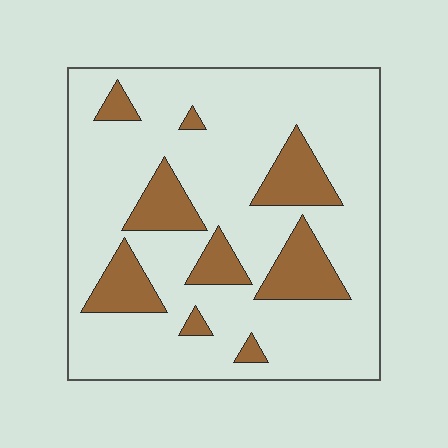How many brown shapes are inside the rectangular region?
9.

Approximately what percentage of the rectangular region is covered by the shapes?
Approximately 20%.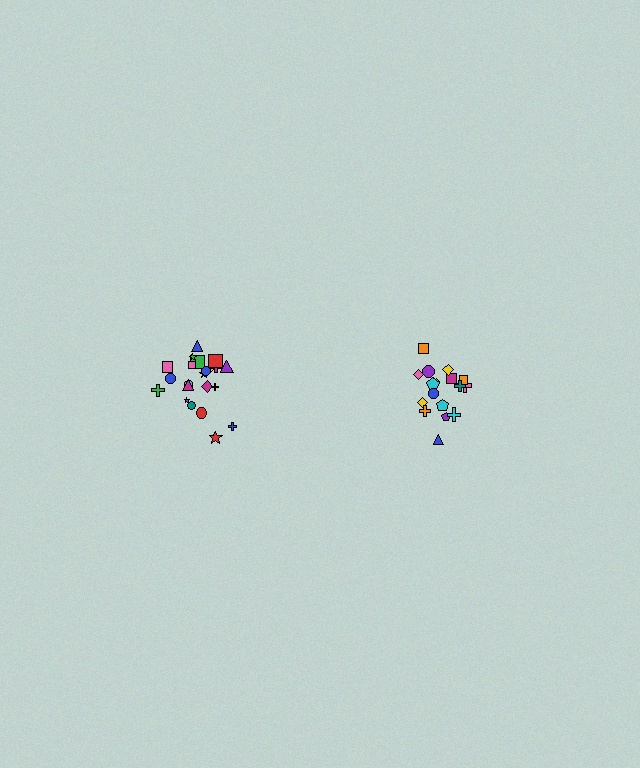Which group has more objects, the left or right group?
The left group.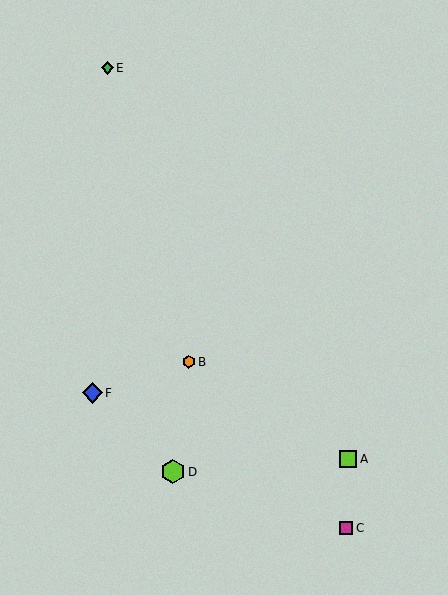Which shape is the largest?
The lime hexagon (labeled D) is the largest.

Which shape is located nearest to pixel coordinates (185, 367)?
The orange hexagon (labeled B) at (189, 362) is nearest to that location.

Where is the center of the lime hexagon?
The center of the lime hexagon is at (173, 472).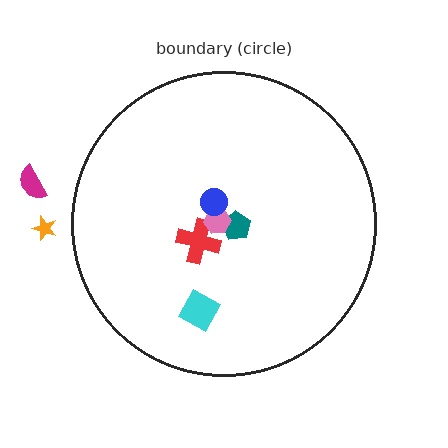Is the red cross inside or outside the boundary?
Inside.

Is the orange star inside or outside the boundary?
Outside.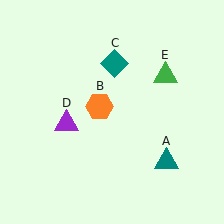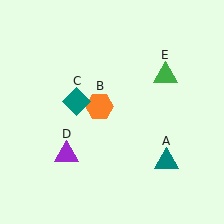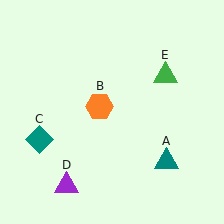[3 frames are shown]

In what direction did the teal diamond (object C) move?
The teal diamond (object C) moved down and to the left.